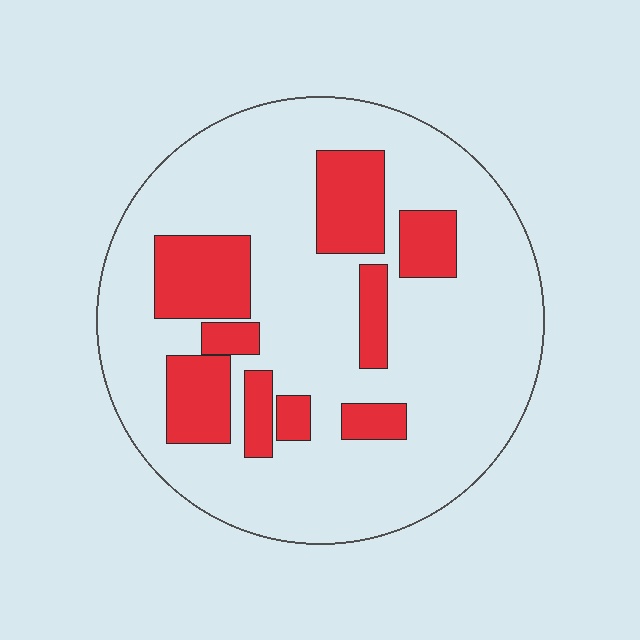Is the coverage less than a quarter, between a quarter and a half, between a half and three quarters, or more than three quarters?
Less than a quarter.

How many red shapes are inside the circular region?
9.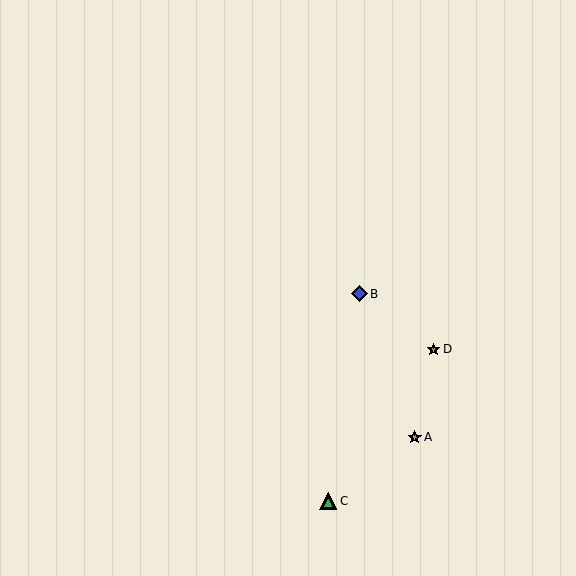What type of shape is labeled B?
Shape B is a blue diamond.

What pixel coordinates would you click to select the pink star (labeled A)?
Click at (415, 437) to select the pink star A.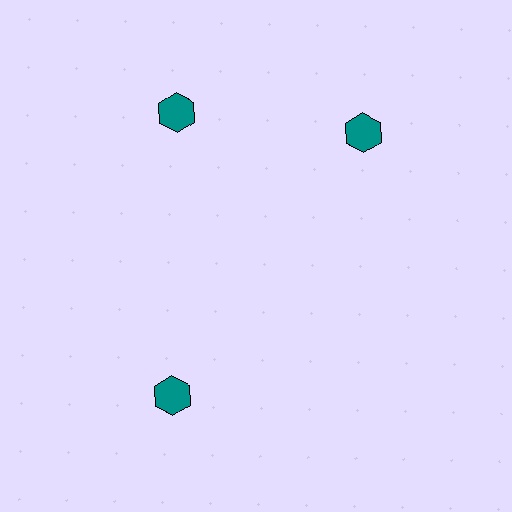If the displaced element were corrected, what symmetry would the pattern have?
It would have 3-fold rotational symmetry — the pattern would map onto itself every 120 degrees.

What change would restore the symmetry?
The symmetry would be restored by rotating it back into even spacing with its neighbors so that all 3 hexagons sit at equal angles and equal distance from the center.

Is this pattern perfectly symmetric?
No. The 3 teal hexagons are arranged in a ring, but one element near the 3 o'clock position is rotated out of alignment along the ring, breaking the 3-fold rotational symmetry.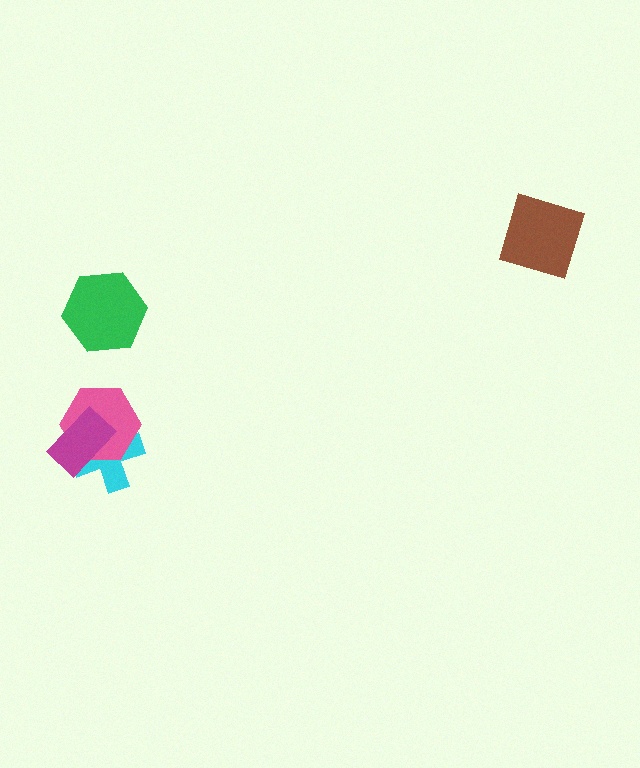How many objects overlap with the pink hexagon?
2 objects overlap with the pink hexagon.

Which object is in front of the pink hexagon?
The magenta rectangle is in front of the pink hexagon.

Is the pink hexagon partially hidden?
Yes, it is partially covered by another shape.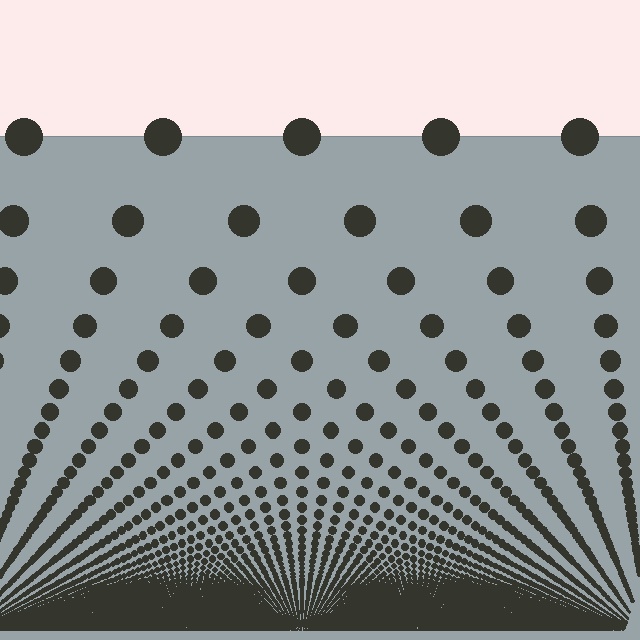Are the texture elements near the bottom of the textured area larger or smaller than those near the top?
Smaller. The gradient is inverted — elements near the bottom are smaller and denser.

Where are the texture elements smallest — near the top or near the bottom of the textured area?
Near the bottom.